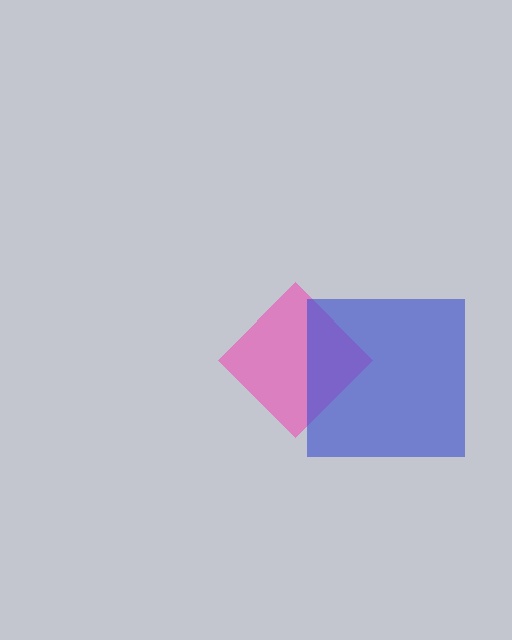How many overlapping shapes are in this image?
There are 2 overlapping shapes in the image.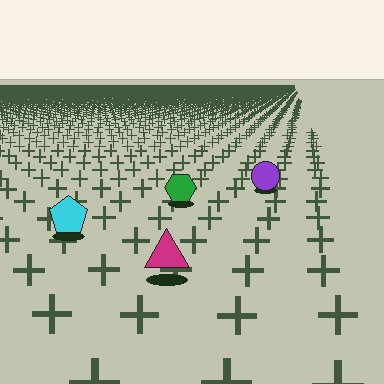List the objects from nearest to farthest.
From nearest to farthest: the magenta triangle, the cyan pentagon, the green hexagon, the purple circle.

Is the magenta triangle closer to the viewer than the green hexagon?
Yes. The magenta triangle is closer — you can tell from the texture gradient: the ground texture is coarser near it.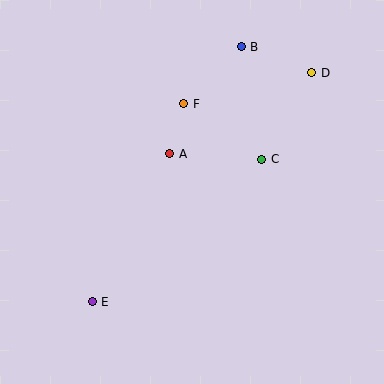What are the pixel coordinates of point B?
Point B is at (241, 47).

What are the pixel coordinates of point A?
Point A is at (170, 154).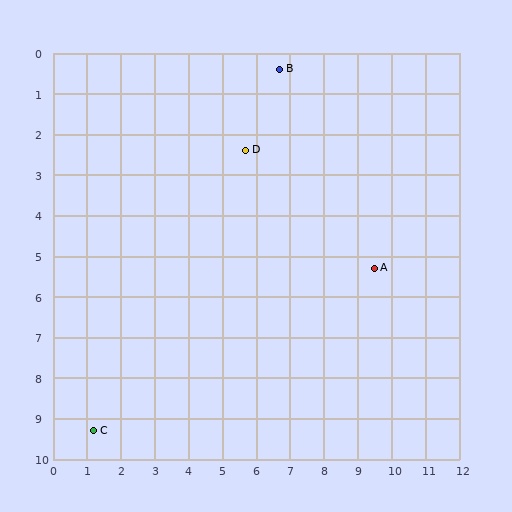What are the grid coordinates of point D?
Point D is at approximately (5.7, 2.4).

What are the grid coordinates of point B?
Point B is at approximately (6.7, 0.4).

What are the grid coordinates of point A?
Point A is at approximately (9.5, 5.3).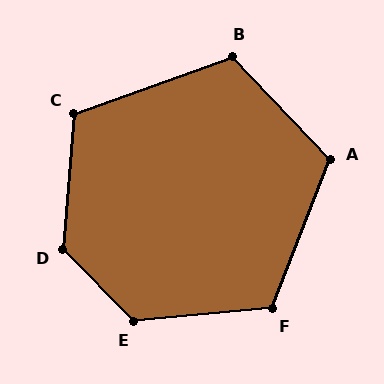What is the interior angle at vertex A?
Approximately 116 degrees (obtuse).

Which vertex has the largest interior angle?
D, at approximately 130 degrees.